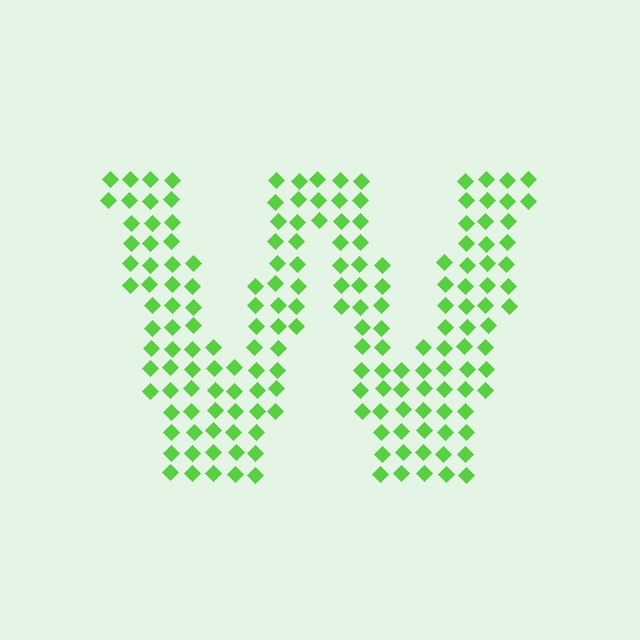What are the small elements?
The small elements are diamonds.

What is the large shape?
The large shape is the letter W.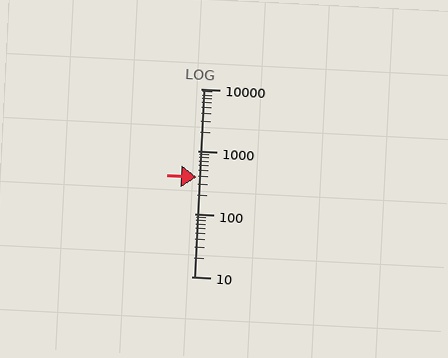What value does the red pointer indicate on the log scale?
The pointer indicates approximately 390.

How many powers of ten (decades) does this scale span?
The scale spans 3 decades, from 10 to 10000.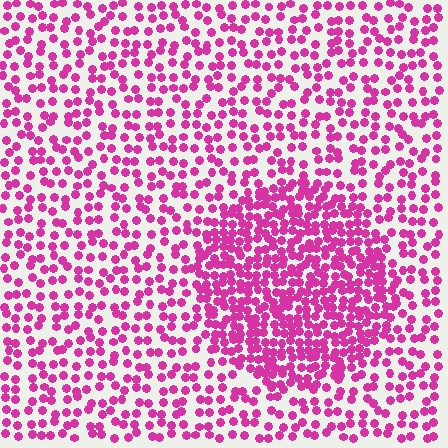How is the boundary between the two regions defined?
The boundary is defined by a change in element density (approximately 2.0x ratio). All elements are the same color, size, and shape.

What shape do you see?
I see a circle.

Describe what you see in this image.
The image contains small magenta elements arranged at two different densities. A circle-shaped region is visible where the elements are more densely packed than the surrounding area.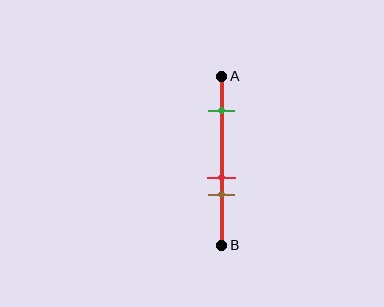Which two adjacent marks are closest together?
The red and brown marks are the closest adjacent pair.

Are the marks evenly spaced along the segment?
No, the marks are not evenly spaced.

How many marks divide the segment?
There are 3 marks dividing the segment.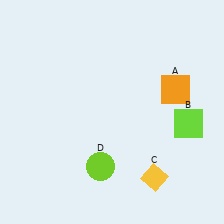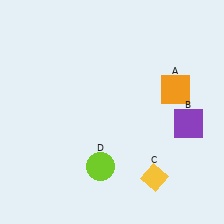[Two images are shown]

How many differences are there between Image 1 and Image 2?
There is 1 difference between the two images.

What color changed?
The square (B) changed from lime in Image 1 to purple in Image 2.